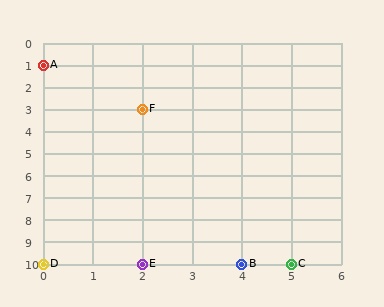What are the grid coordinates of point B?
Point B is at grid coordinates (4, 10).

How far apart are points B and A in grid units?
Points B and A are 4 columns and 9 rows apart (about 9.8 grid units diagonally).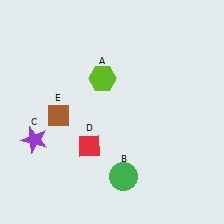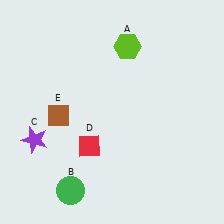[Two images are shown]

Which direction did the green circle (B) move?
The green circle (B) moved left.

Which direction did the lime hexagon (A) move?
The lime hexagon (A) moved up.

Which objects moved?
The objects that moved are: the lime hexagon (A), the green circle (B).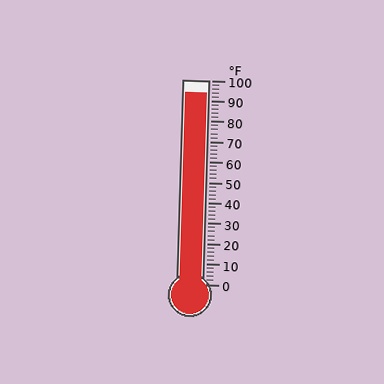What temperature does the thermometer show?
The thermometer shows approximately 94°F.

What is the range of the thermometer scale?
The thermometer scale ranges from 0°F to 100°F.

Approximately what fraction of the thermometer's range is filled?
The thermometer is filled to approximately 95% of its range.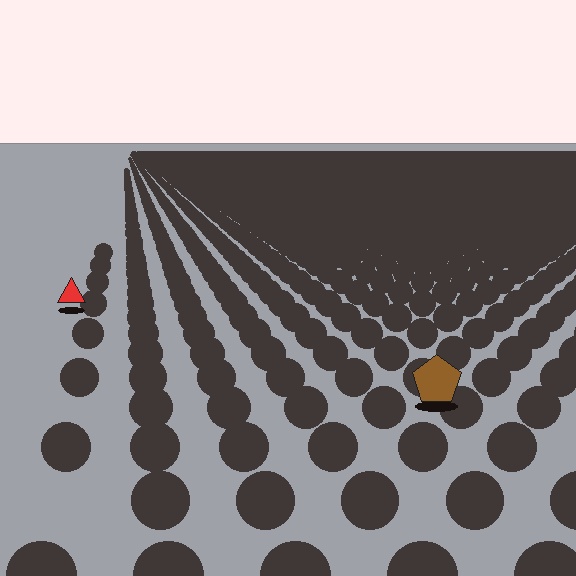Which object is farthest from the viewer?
The red triangle is farthest from the viewer. It appears smaller and the ground texture around it is denser.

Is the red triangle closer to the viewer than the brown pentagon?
No. The brown pentagon is closer — you can tell from the texture gradient: the ground texture is coarser near it.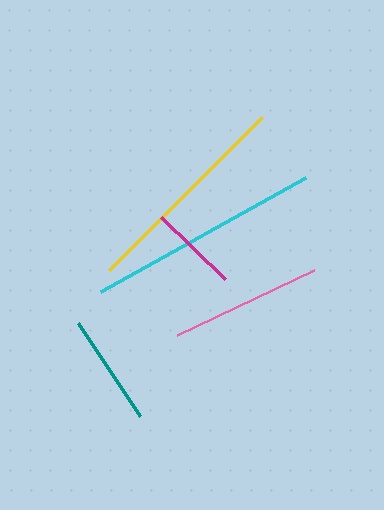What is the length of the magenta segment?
The magenta segment is approximately 89 pixels long.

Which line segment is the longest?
The cyan line is the longest at approximately 235 pixels.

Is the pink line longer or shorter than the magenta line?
The pink line is longer than the magenta line.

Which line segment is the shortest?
The magenta line is the shortest at approximately 89 pixels.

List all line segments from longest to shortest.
From longest to shortest: cyan, yellow, pink, teal, magenta.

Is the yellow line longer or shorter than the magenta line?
The yellow line is longer than the magenta line.